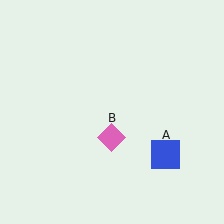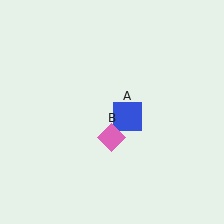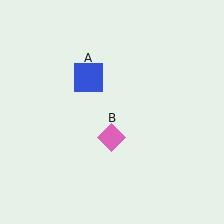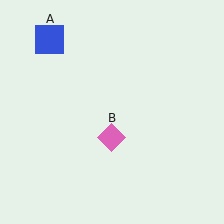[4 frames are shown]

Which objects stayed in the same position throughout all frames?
Pink diamond (object B) remained stationary.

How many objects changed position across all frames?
1 object changed position: blue square (object A).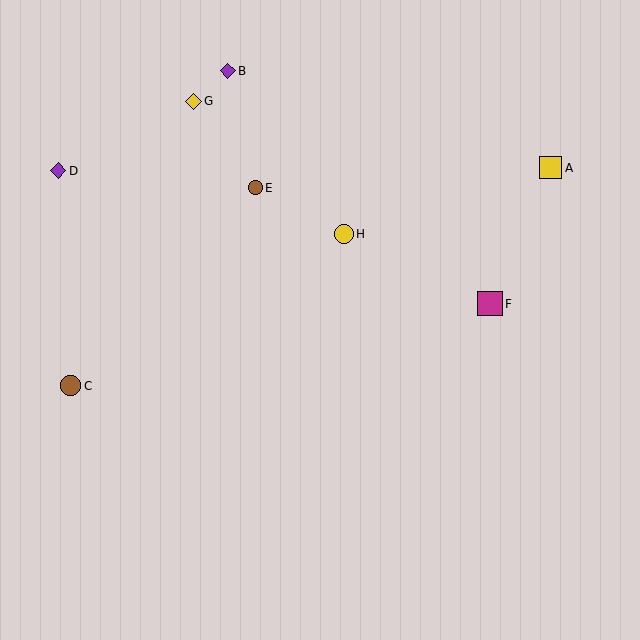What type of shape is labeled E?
Shape E is a brown circle.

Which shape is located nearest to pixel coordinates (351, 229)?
The yellow circle (labeled H) at (344, 234) is nearest to that location.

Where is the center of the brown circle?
The center of the brown circle is at (71, 386).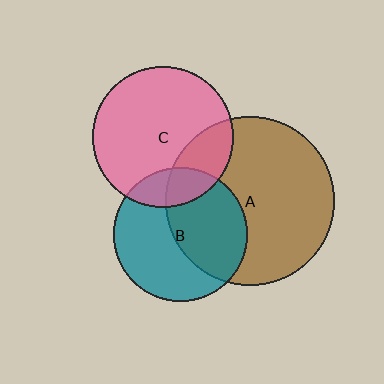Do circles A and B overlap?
Yes.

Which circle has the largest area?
Circle A (brown).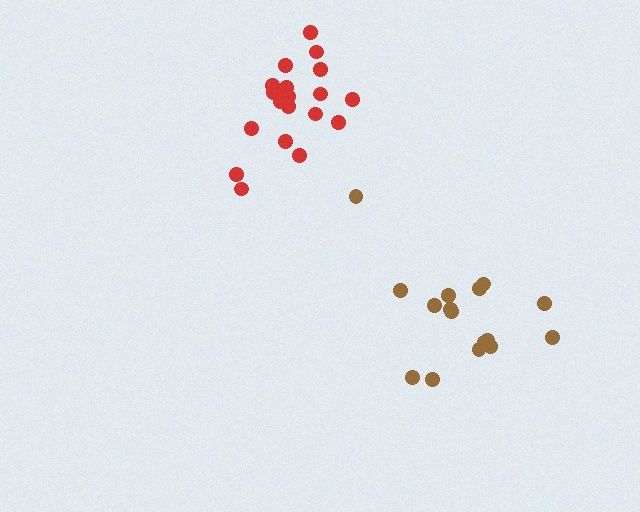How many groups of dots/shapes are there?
There are 2 groups.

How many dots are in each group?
Group 1: 20 dots, Group 2: 16 dots (36 total).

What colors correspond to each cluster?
The clusters are colored: red, brown.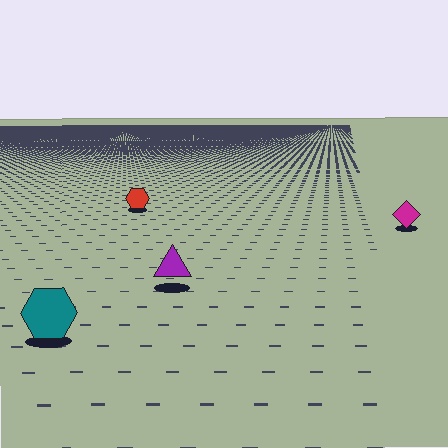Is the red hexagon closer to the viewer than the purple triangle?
No. The purple triangle is closer — you can tell from the texture gradient: the ground texture is coarser near it.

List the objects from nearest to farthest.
From nearest to farthest: the teal hexagon, the purple triangle, the magenta diamond, the red hexagon.